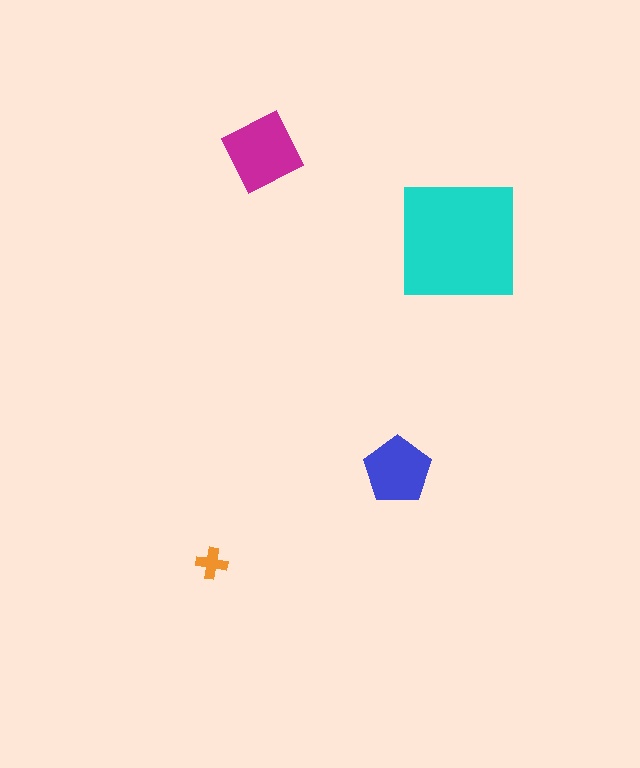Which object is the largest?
The cyan square.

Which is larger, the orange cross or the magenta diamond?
The magenta diamond.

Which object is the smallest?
The orange cross.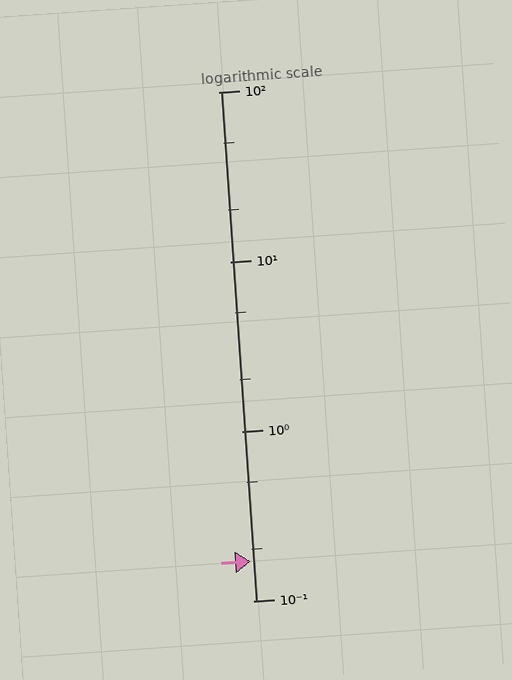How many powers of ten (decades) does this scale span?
The scale spans 3 decades, from 0.1 to 100.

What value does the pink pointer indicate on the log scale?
The pointer indicates approximately 0.17.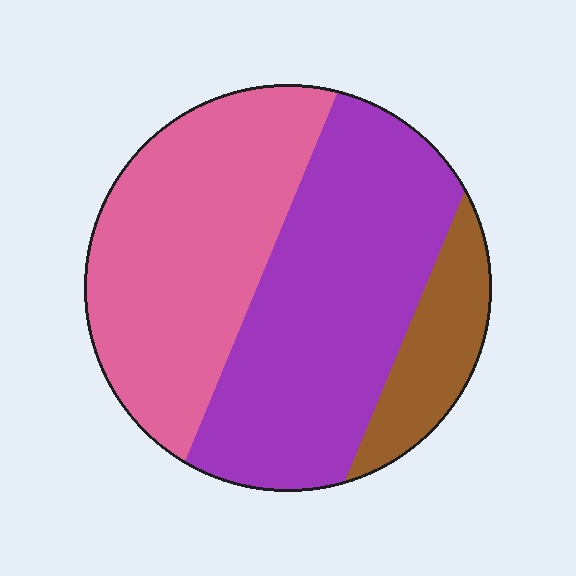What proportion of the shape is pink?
Pink takes up about two fifths (2/5) of the shape.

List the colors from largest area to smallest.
From largest to smallest: purple, pink, brown.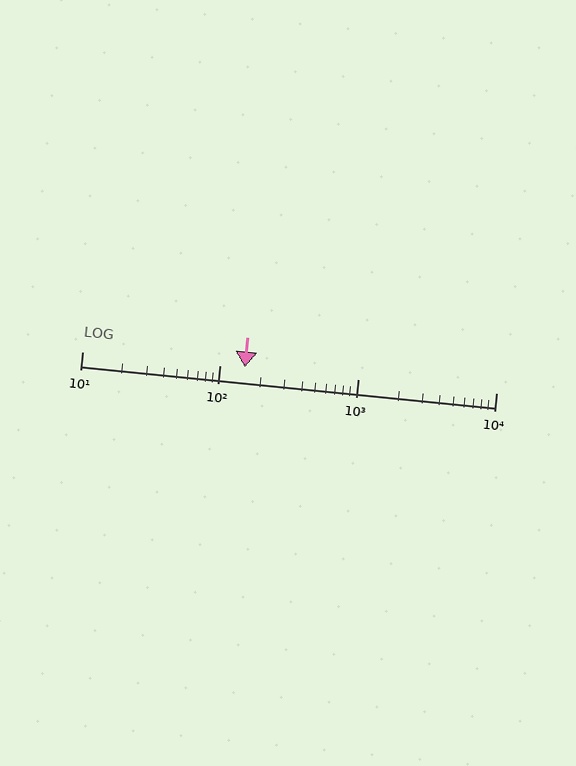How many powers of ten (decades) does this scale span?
The scale spans 3 decades, from 10 to 10000.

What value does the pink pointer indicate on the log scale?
The pointer indicates approximately 150.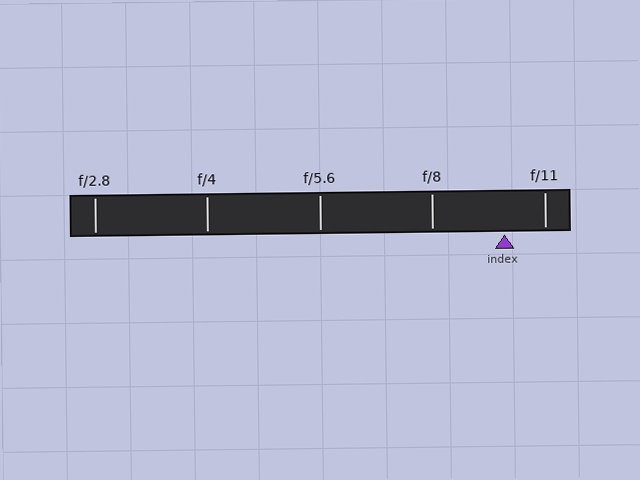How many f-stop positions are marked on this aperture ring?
There are 5 f-stop positions marked.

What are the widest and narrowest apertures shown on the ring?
The widest aperture shown is f/2.8 and the narrowest is f/11.